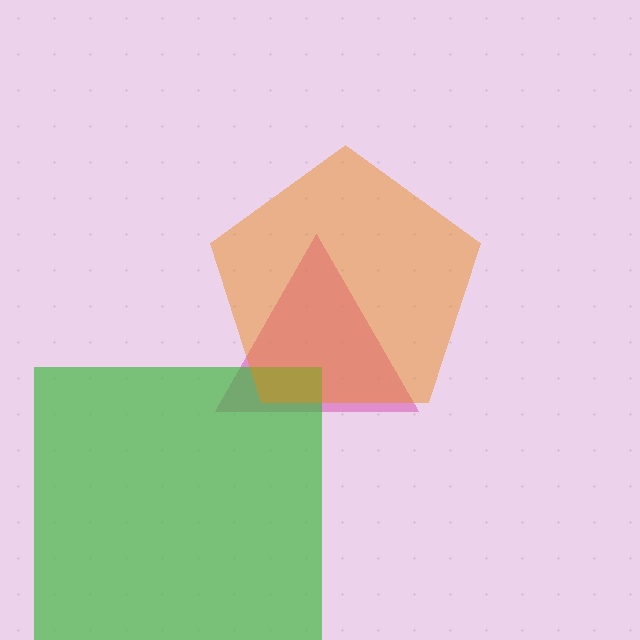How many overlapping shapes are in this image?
There are 3 overlapping shapes in the image.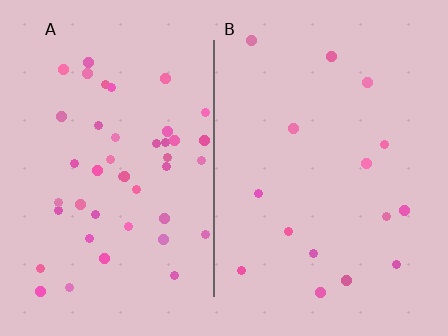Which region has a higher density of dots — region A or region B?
A (the left).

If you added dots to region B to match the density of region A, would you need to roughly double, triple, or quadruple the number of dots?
Approximately triple.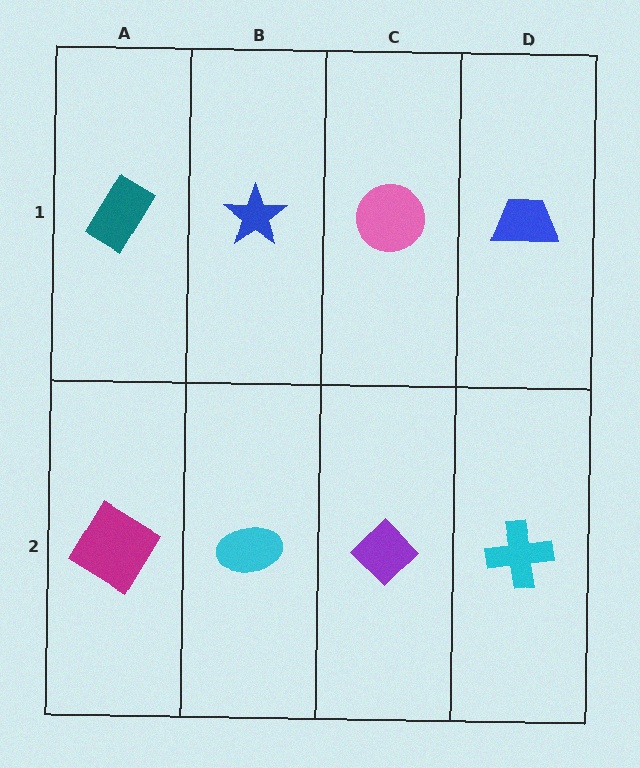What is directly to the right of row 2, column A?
A cyan ellipse.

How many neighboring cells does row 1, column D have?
2.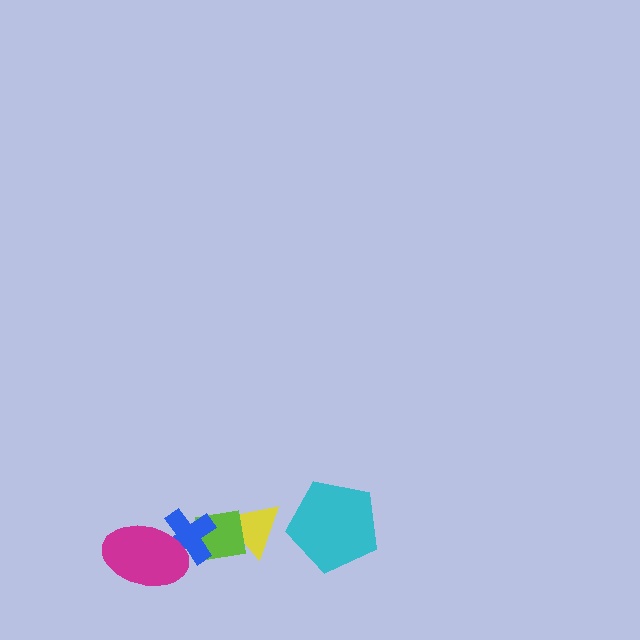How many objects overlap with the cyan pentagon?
0 objects overlap with the cyan pentagon.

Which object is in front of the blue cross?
The magenta ellipse is in front of the blue cross.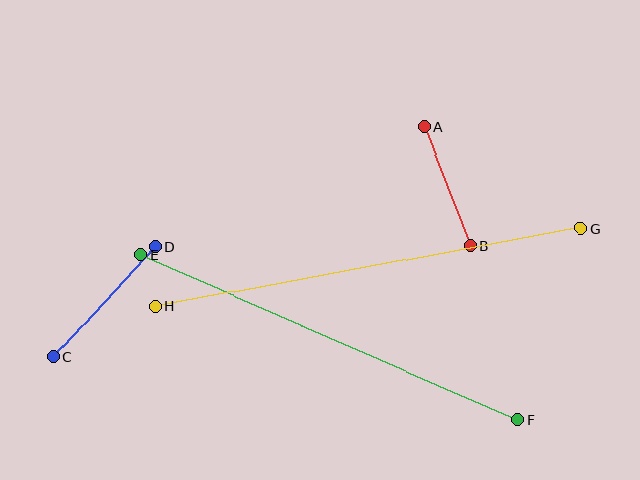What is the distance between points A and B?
The distance is approximately 128 pixels.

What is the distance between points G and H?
The distance is approximately 433 pixels.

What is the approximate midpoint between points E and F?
The midpoint is at approximately (329, 337) pixels.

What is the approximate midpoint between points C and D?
The midpoint is at approximately (104, 302) pixels.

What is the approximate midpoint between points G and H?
The midpoint is at approximately (368, 268) pixels.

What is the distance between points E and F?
The distance is approximately 411 pixels.